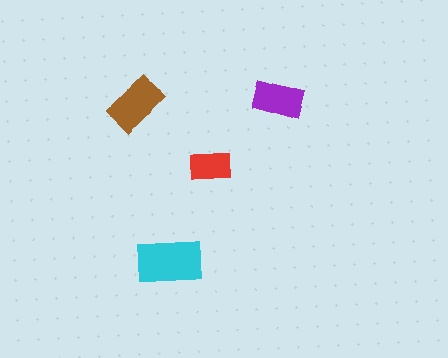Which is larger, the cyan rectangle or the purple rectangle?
The cyan one.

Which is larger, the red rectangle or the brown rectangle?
The brown one.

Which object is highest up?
The brown rectangle is topmost.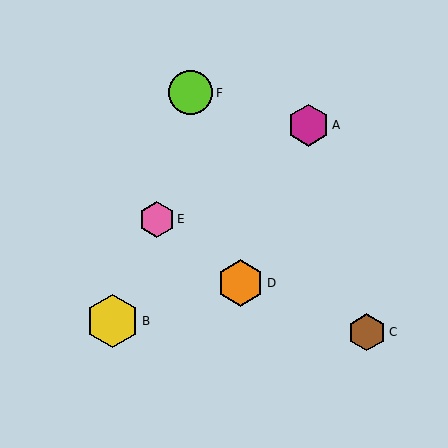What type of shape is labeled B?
Shape B is a yellow hexagon.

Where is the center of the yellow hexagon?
The center of the yellow hexagon is at (112, 321).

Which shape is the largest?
The yellow hexagon (labeled B) is the largest.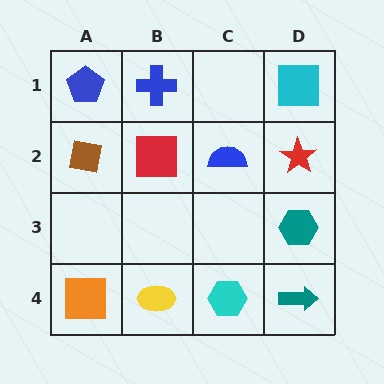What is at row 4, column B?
A yellow ellipse.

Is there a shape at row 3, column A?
No, that cell is empty.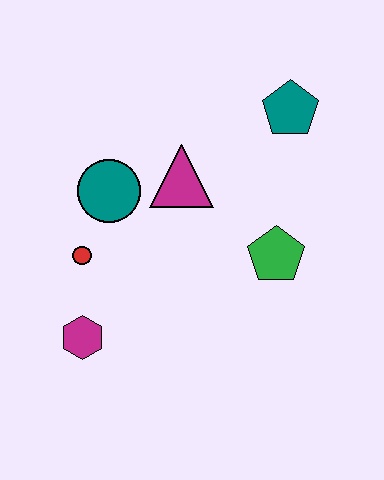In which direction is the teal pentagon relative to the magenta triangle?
The teal pentagon is to the right of the magenta triangle.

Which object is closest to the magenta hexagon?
The red circle is closest to the magenta hexagon.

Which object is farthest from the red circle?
The teal pentagon is farthest from the red circle.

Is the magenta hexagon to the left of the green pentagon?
Yes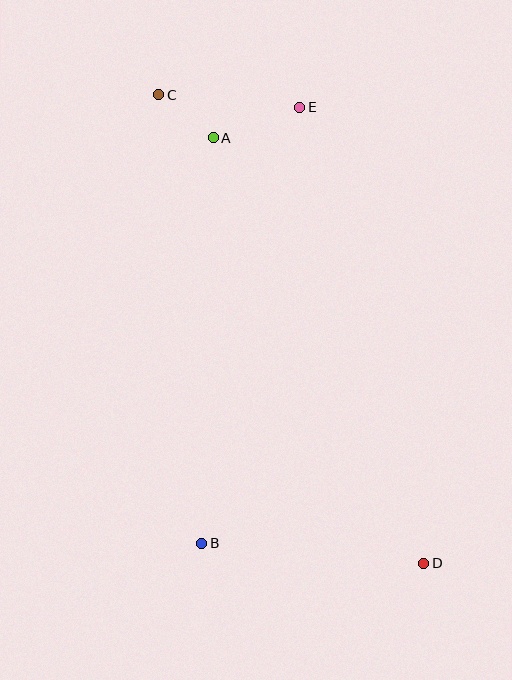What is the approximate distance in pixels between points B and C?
The distance between B and C is approximately 450 pixels.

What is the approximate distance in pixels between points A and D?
The distance between A and D is approximately 474 pixels.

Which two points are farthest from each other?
Points C and D are farthest from each other.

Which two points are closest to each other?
Points A and C are closest to each other.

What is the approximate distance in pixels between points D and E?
The distance between D and E is approximately 472 pixels.